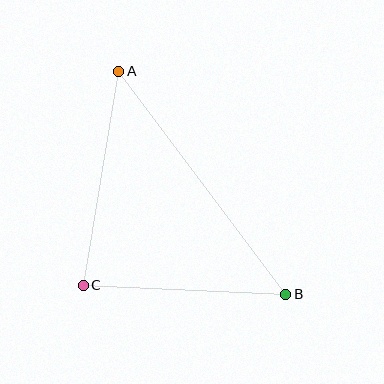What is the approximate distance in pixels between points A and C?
The distance between A and C is approximately 217 pixels.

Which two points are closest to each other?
Points B and C are closest to each other.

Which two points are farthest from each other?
Points A and B are farthest from each other.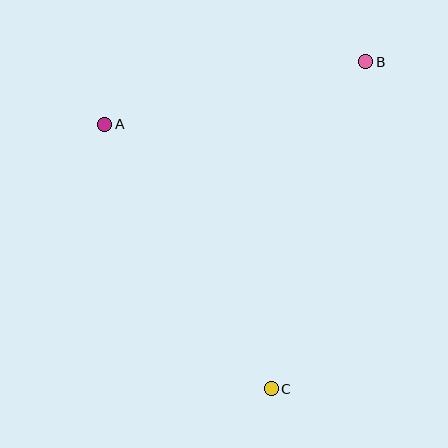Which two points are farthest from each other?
Points B and C are farthest from each other.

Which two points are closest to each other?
Points A and B are closest to each other.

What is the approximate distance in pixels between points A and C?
The distance between A and C is approximately 312 pixels.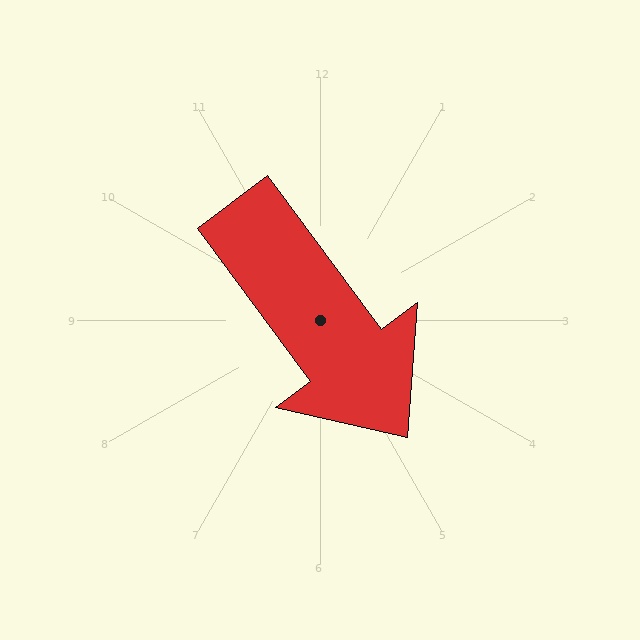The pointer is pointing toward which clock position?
Roughly 5 o'clock.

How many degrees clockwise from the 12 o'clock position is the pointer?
Approximately 143 degrees.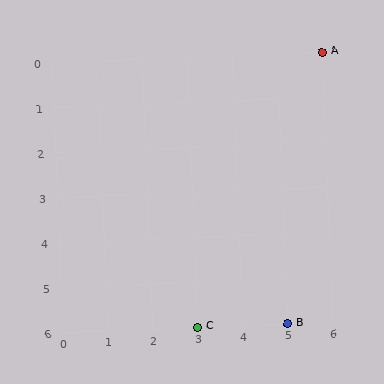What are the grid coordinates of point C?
Point C is at grid coordinates (3, 6).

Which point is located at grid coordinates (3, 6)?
Point C is at (3, 6).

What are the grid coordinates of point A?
Point A is at grid coordinates (6, 0).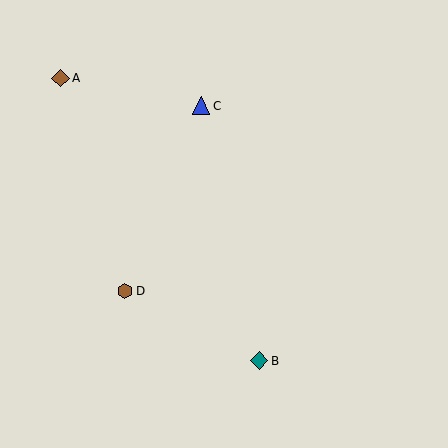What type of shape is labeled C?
Shape C is a blue triangle.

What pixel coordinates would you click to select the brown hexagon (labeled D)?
Click at (125, 291) to select the brown hexagon D.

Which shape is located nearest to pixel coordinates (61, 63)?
The brown diamond (labeled A) at (60, 78) is nearest to that location.